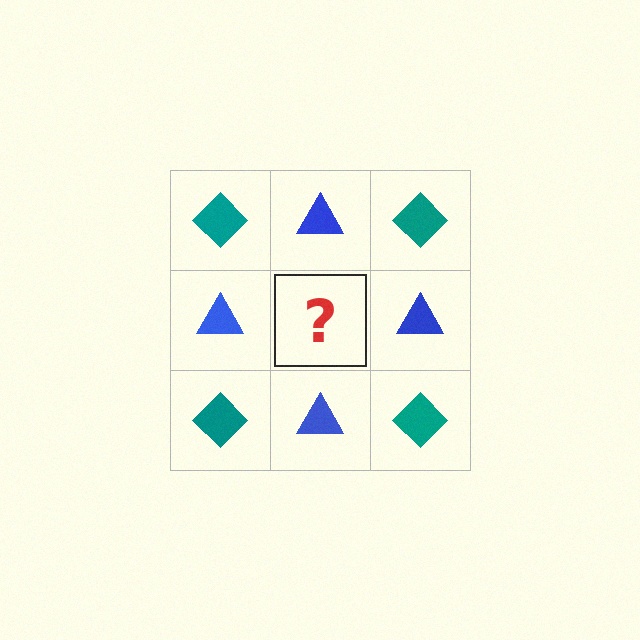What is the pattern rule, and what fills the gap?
The rule is that it alternates teal diamond and blue triangle in a checkerboard pattern. The gap should be filled with a teal diamond.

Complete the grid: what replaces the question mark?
The question mark should be replaced with a teal diamond.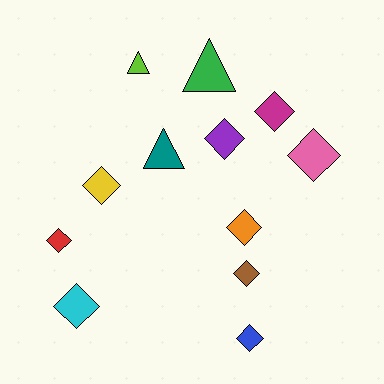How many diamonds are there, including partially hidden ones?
There are 9 diamonds.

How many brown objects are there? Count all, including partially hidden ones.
There is 1 brown object.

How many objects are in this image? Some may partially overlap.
There are 12 objects.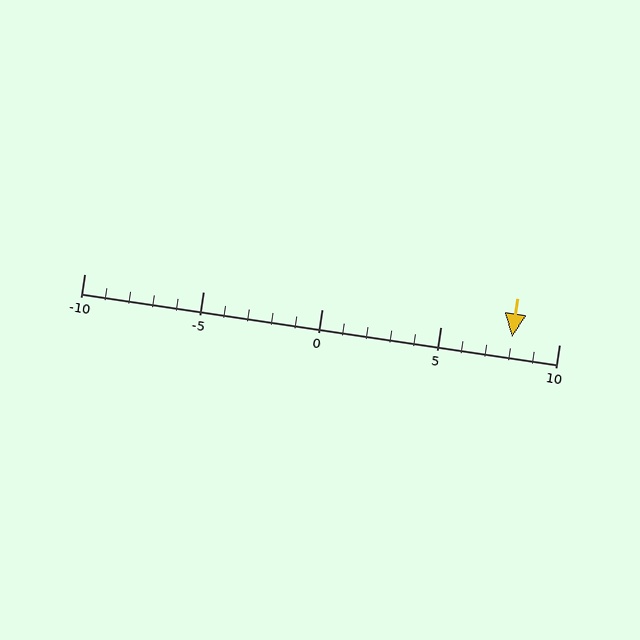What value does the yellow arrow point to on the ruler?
The yellow arrow points to approximately 8.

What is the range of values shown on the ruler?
The ruler shows values from -10 to 10.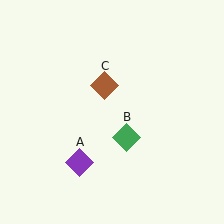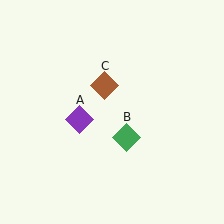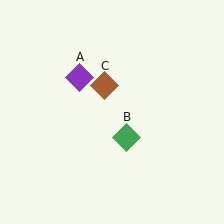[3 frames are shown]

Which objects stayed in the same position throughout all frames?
Green diamond (object B) and brown diamond (object C) remained stationary.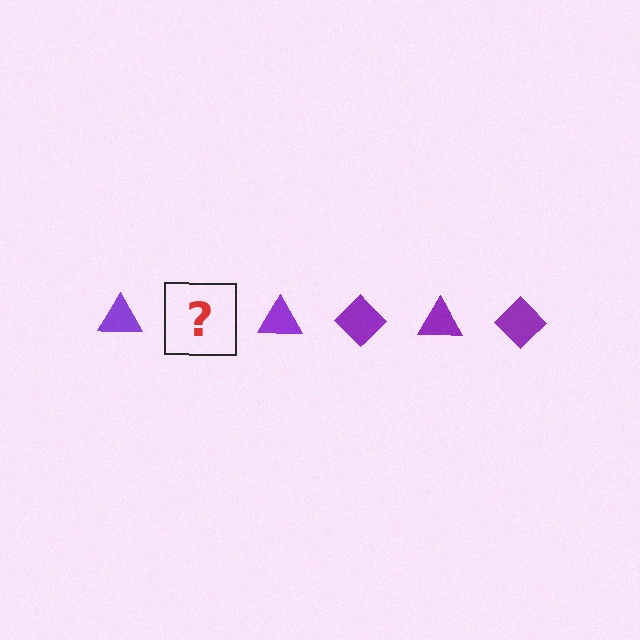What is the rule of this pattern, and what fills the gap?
The rule is that the pattern cycles through triangle, diamond shapes in purple. The gap should be filled with a purple diamond.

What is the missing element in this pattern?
The missing element is a purple diamond.